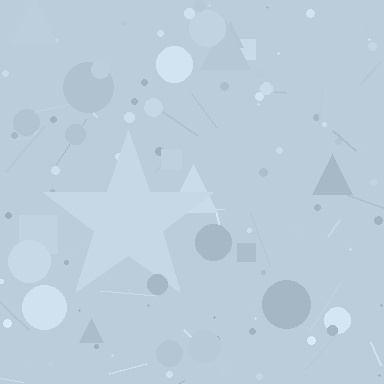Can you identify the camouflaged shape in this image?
The camouflaged shape is a star.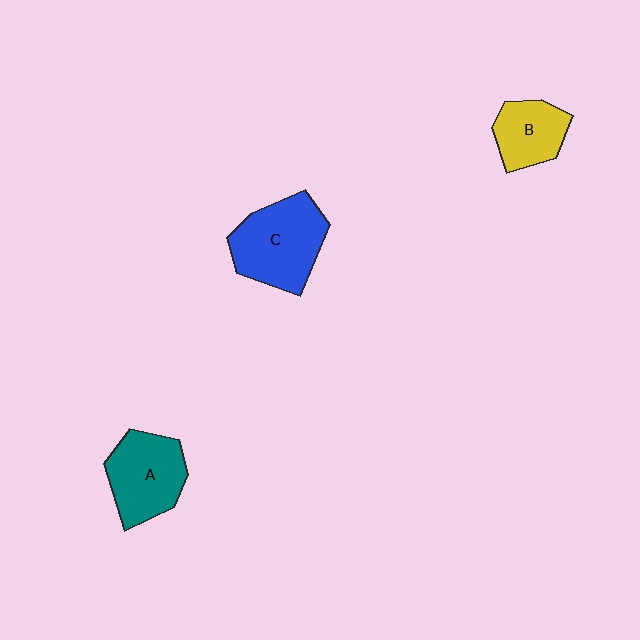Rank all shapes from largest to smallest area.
From largest to smallest: C (blue), A (teal), B (yellow).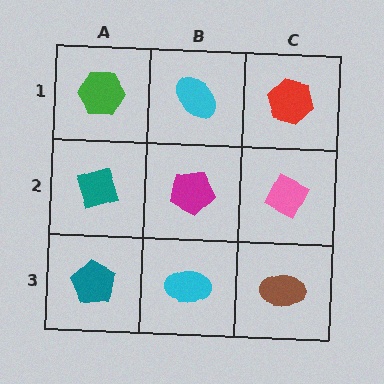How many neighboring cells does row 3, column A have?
2.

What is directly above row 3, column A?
A teal diamond.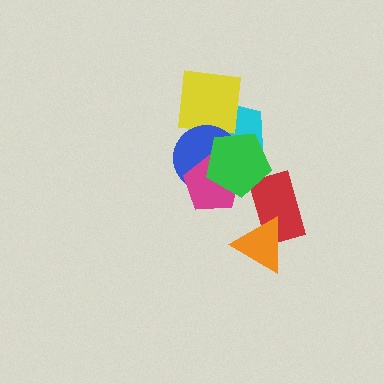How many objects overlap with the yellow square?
2 objects overlap with the yellow square.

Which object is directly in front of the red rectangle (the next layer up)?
The green pentagon is directly in front of the red rectangle.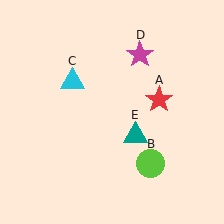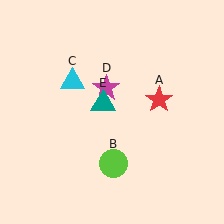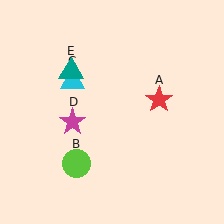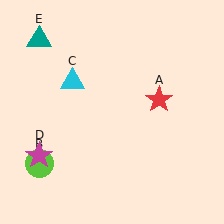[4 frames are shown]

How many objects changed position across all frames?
3 objects changed position: lime circle (object B), magenta star (object D), teal triangle (object E).